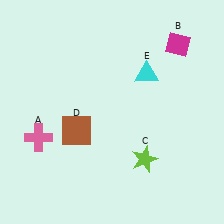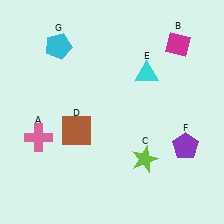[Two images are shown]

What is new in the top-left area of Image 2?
A cyan pentagon (G) was added in the top-left area of Image 2.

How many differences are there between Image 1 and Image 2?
There are 2 differences between the two images.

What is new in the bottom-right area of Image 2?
A purple pentagon (F) was added in the bottom-right area of Image 2.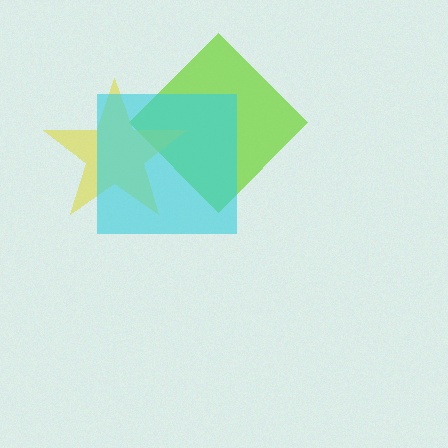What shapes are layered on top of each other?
The layered shapes are: a lime diamond, a yellow star, a cyan square.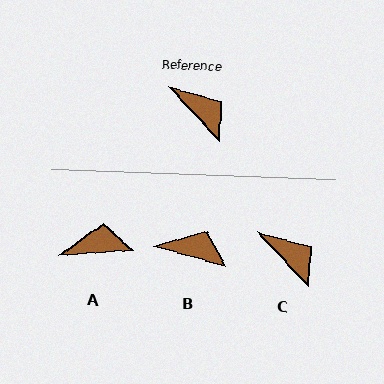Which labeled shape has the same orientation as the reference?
C.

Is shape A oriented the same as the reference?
No, it is off by about 51 degrees.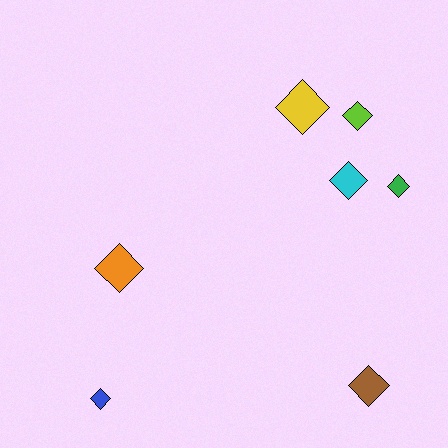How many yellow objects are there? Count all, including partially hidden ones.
There is 1 yellow object.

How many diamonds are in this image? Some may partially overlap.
There are 7 diamonds.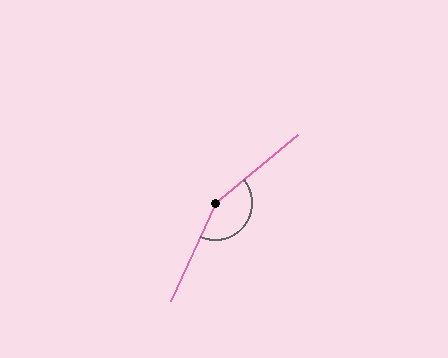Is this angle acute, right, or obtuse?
It is obtuse.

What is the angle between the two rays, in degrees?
Approximately 154 degrees.